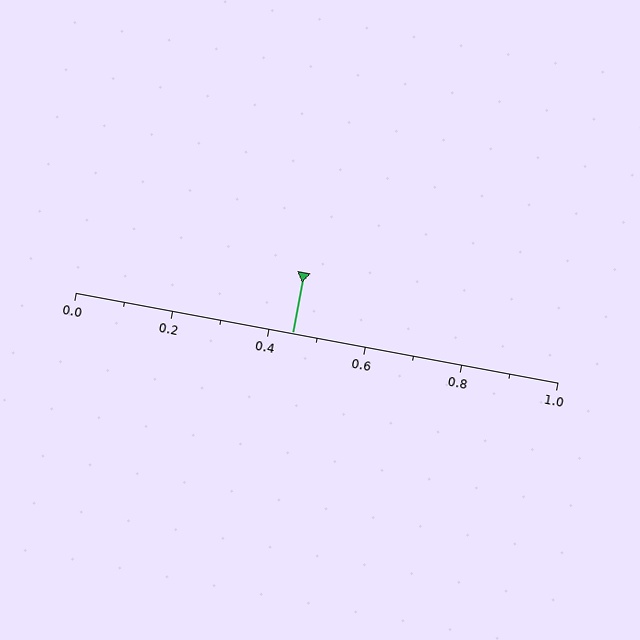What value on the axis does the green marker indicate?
The marker indicates approximately 0.45.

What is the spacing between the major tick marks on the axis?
The major ticks are spaced 0.2 apart.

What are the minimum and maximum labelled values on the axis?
The axis runs from 0.0 to 1.0.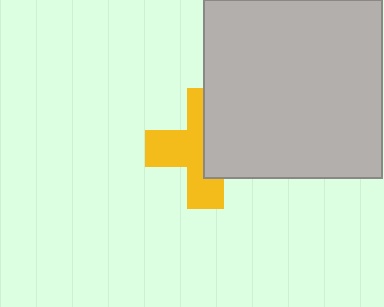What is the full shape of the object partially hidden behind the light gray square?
The partially hidden object is a yellow cross.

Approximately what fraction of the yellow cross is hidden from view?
Roughly 46% of the yellow cross is hidden behind the light gray square.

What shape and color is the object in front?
The object in front is a light gray square.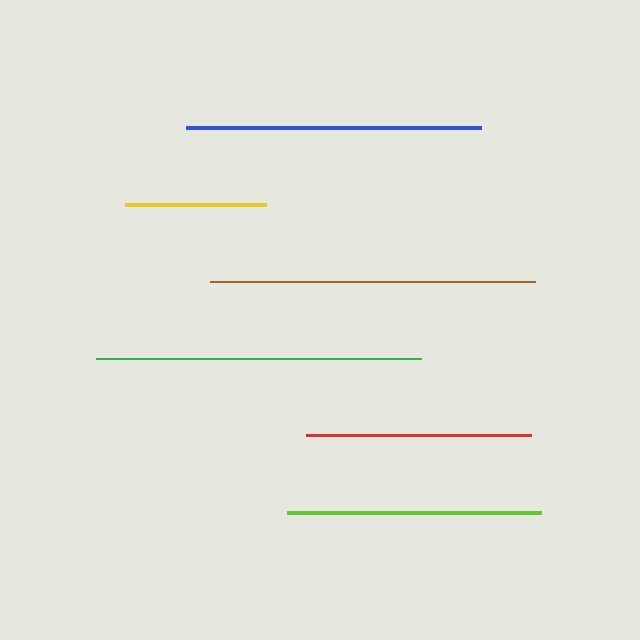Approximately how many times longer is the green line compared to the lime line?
The green line is approximately 1.3 times the length of the lime line.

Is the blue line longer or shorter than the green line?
The green line is longer than the blue line.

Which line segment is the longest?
The brown line is the longest at approximately 326 pixels.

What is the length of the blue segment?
The blue segment is approximately 295 pixels long.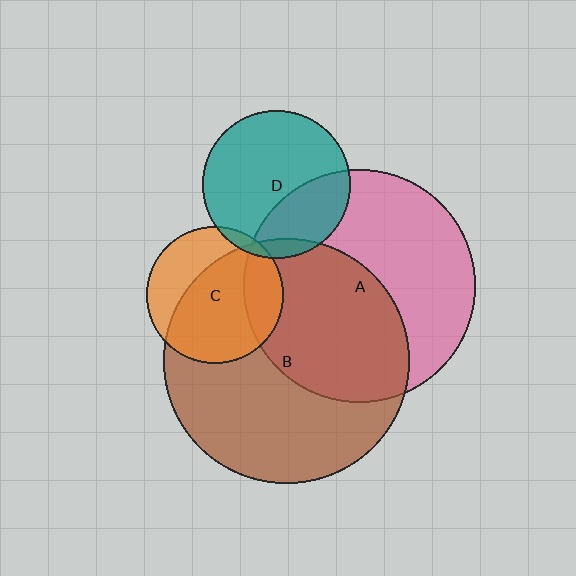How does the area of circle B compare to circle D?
Approximately 2.8 times.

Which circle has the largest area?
Circle B (brown).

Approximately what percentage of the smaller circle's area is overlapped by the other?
Approximately 5%.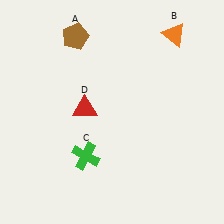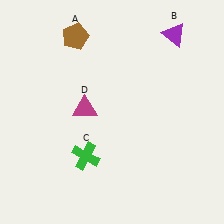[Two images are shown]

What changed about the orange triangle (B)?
In Image 1, B is orange. In Image 2, it changed to purple.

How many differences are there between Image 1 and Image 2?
There are 2 differences between the two images.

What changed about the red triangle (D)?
In Image 1, D is red. In Image 2, it changed to magenta.